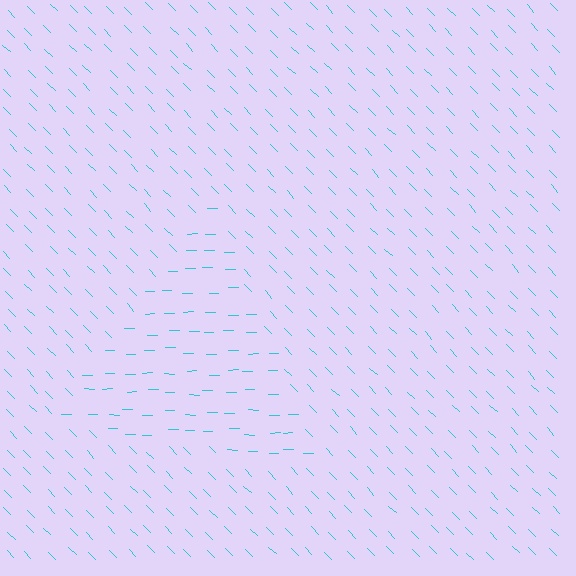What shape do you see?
I see a triangle.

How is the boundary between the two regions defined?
The boundary is defined purely by a change in line orientation (approximately 45 degrees difference). All lines are the same color and thickness.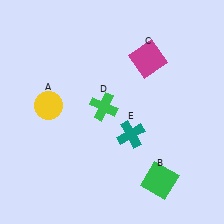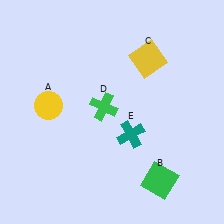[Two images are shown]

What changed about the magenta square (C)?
In Image 1, C is magenta. In Image 2, it changed to yellow.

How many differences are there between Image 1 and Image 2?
There is 1 difference between the two images.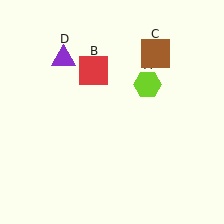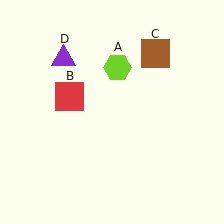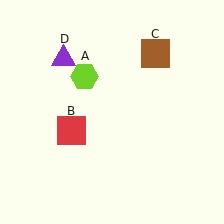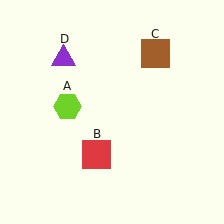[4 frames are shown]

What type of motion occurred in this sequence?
The lime hexagon (object A), red square (object B) rotated counterclockwise around the center of the scene.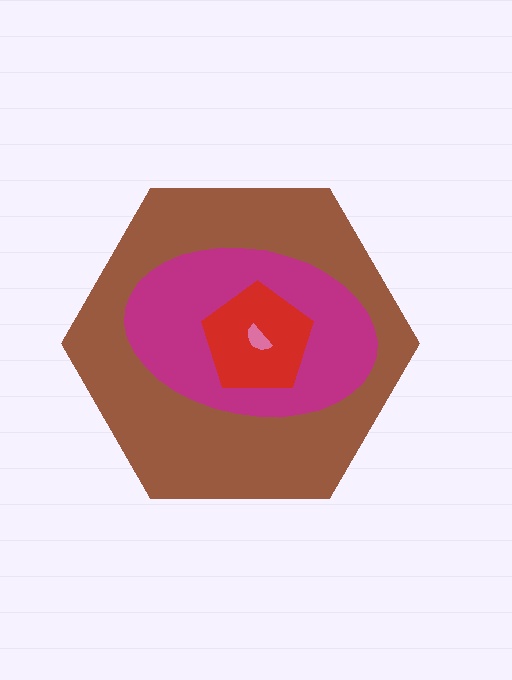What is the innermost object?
The pink semicircle.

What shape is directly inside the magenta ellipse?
The red pentagon.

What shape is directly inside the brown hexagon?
The magenta ellipse.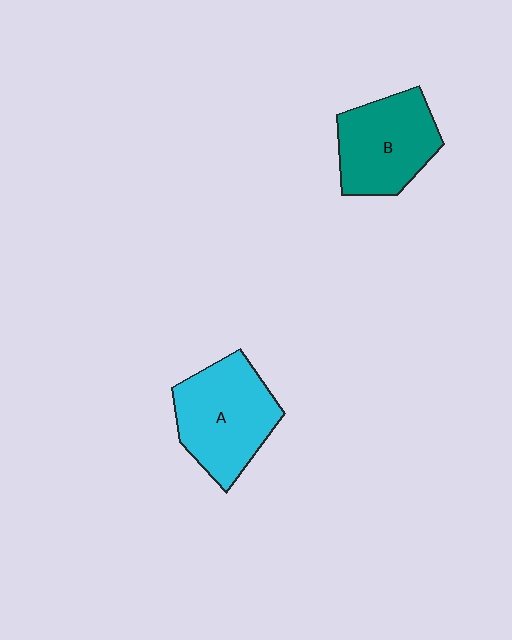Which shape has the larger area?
Shape A (cyan).